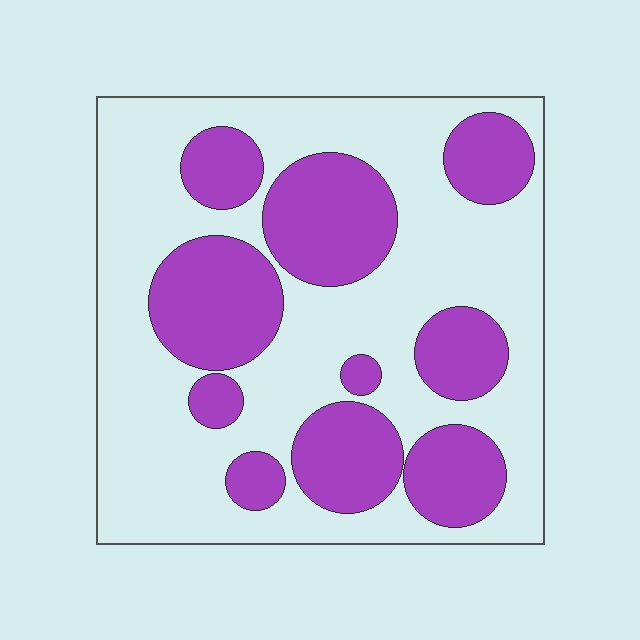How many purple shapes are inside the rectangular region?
10.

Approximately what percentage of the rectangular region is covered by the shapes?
Approximately 35%.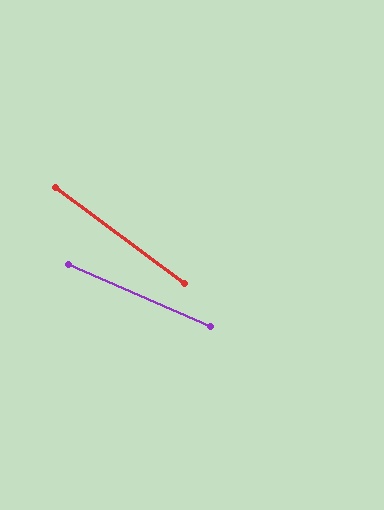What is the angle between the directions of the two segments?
Approximately 13 degrees.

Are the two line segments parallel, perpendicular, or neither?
Neither parallel nor perpendicular — they differ by about 13°.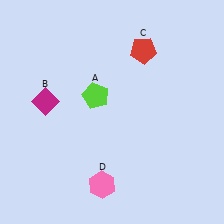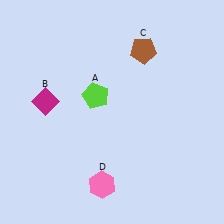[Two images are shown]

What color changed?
The pentagon (C) changed from red in Image 1 to brown in Image 2.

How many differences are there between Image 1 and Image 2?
There is 1 difference between the two images.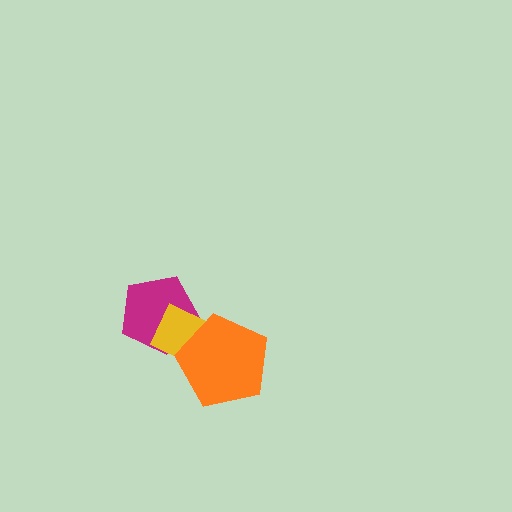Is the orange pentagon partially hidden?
No, no other shape covers it.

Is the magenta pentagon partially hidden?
Yes, it is partially covered by another shape.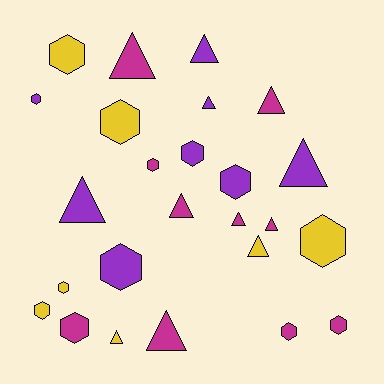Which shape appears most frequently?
Hexagon, with 13 objects.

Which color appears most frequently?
Magenta, with 10 objects.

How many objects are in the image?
There are 25 objects.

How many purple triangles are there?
There are 4 purple triangles.